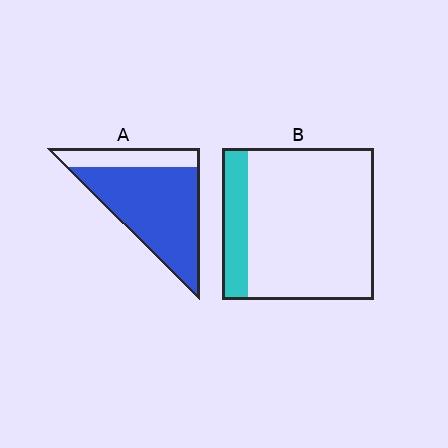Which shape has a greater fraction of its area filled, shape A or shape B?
Shape A.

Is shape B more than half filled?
No.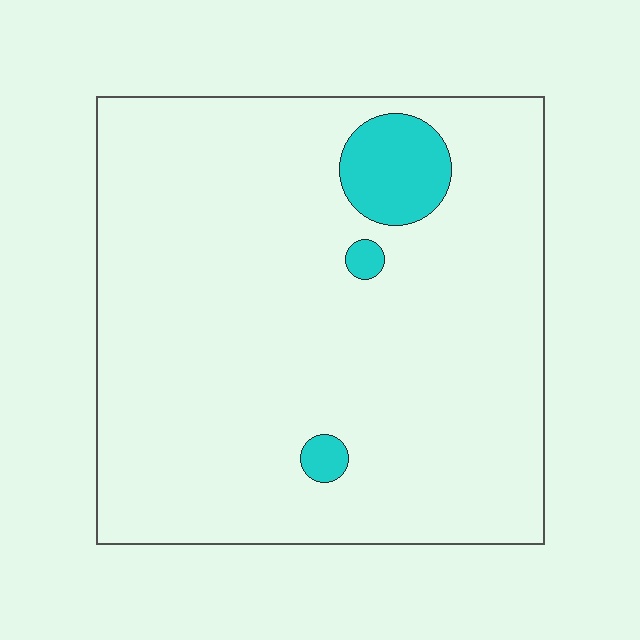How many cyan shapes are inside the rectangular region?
3.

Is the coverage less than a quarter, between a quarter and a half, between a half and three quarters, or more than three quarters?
Less than a quarter.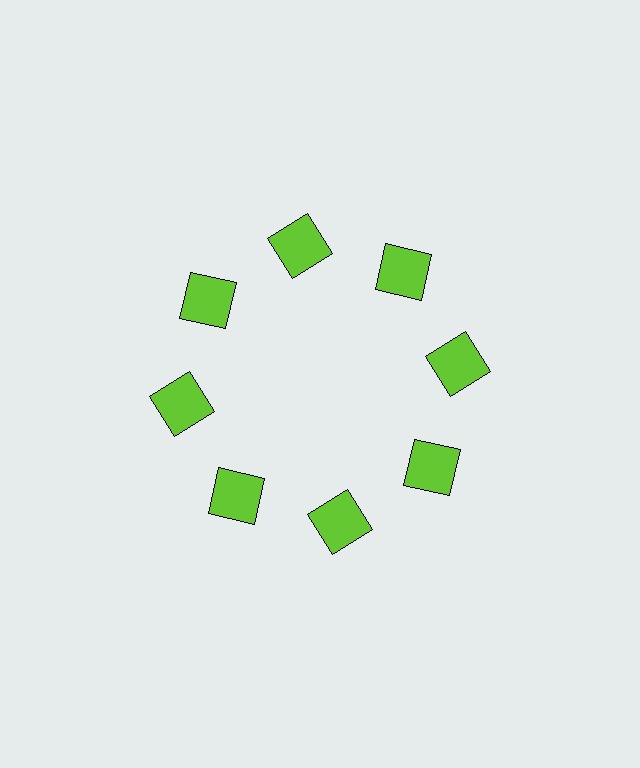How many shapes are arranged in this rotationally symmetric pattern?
There are 8 shapes, arranged in 8 groups of 1.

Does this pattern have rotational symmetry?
Yes, this pattern has 8-fold rotational symmetry. It looks the same after rotating 45 degrees around the center.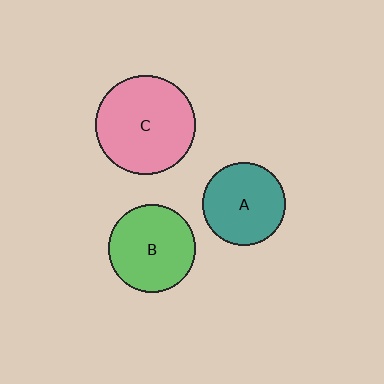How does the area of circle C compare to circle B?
Approximately 1.3 times.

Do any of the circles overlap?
No, none of the circles overlap.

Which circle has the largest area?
Circle C (pink).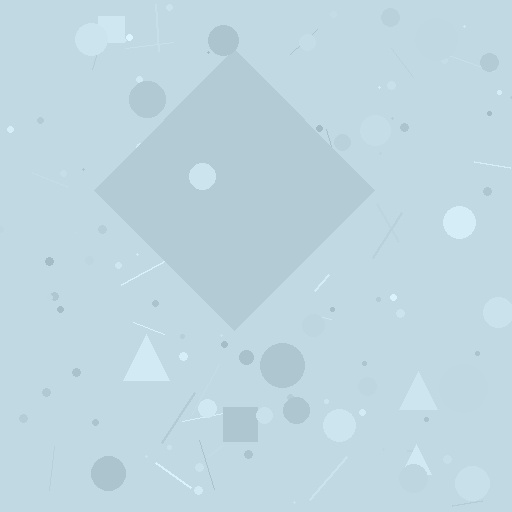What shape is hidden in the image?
A diamond is hidden in the image.